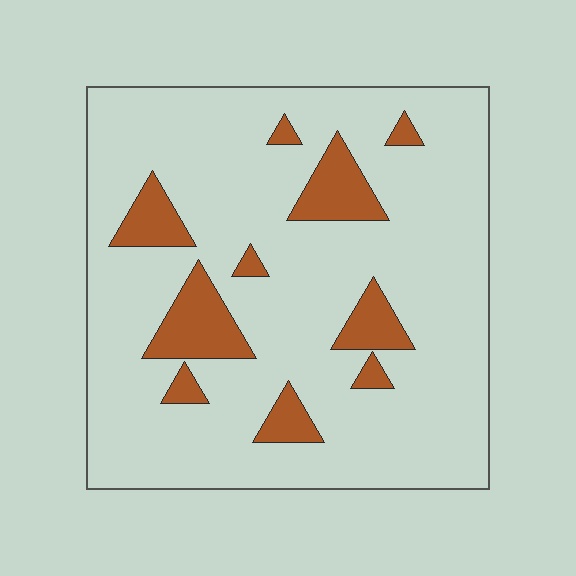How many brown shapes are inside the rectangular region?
10.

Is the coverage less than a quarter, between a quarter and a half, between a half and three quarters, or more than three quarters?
Less than a quarter.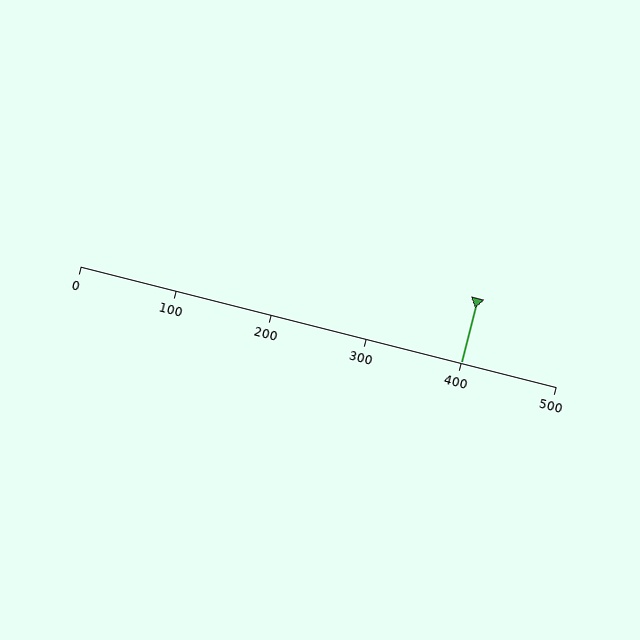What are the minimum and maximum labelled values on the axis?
The axis runs from 0 to 500.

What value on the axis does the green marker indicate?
The marker indicates approximately 400.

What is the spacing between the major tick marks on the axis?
The major ticks are spaced 100 apart.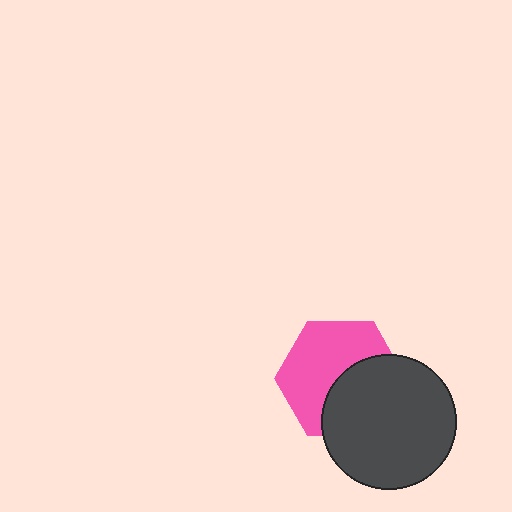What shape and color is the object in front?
The object in front is a dark gray circle.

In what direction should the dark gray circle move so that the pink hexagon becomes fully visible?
The dark gray circle should move toward the lower-right. That is the shortest direction to clear the overlap and leave the pink hexagon fully visible.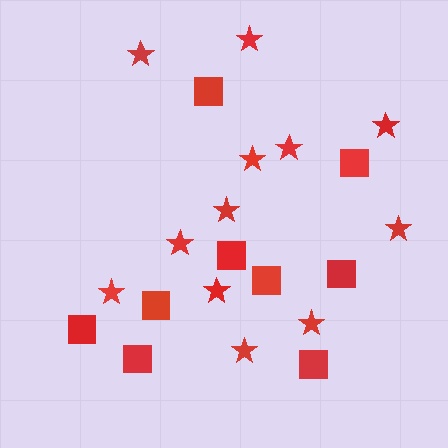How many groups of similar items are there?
There are 2 groups: one group of squares (9) and one group of stars (12).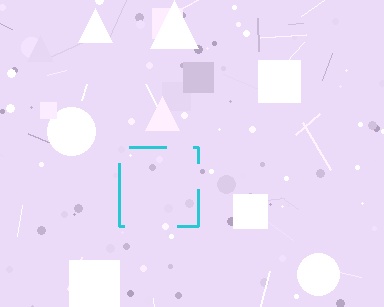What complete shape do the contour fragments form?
The contour fragments form a square.